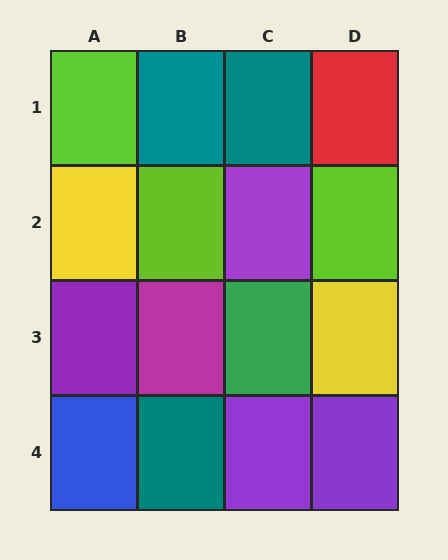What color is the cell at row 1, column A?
Lime.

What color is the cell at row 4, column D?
Purple.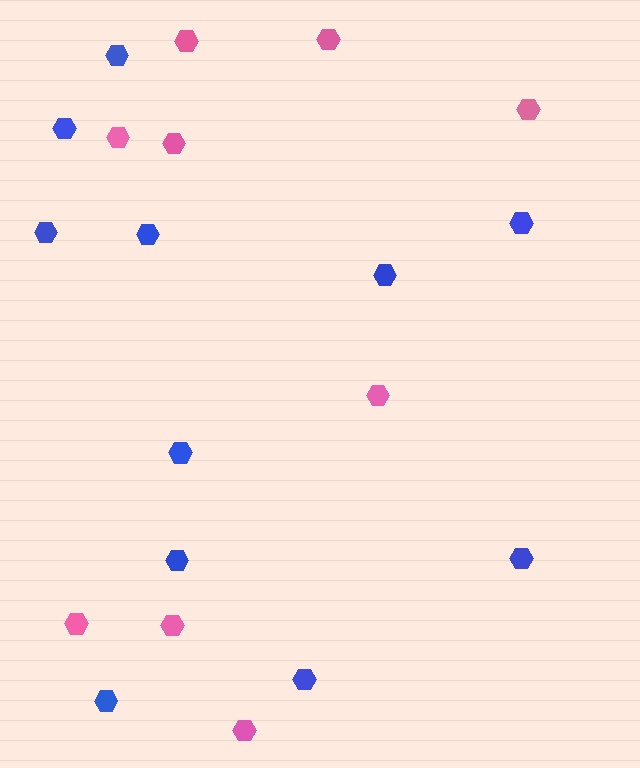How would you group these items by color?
There are 2 groups: one group of blue hexagons (11) and one group of pink hexagons (9).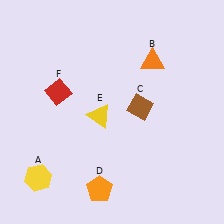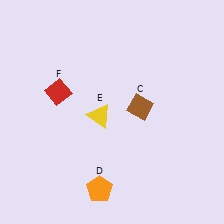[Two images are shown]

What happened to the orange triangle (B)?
The orange triangle (B) was removed in Image 2. It was in the top-right area of Image 1.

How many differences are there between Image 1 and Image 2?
There are 2 differences between the two images.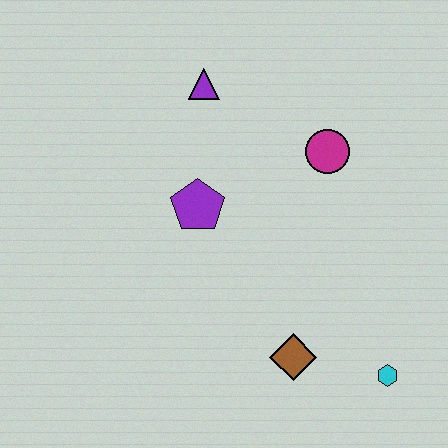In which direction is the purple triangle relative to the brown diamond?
The purple triangle is above the brown diamond.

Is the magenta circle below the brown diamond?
No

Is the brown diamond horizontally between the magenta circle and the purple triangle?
Yes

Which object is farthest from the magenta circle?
The cyan hexagon is farthest from the magenta circle.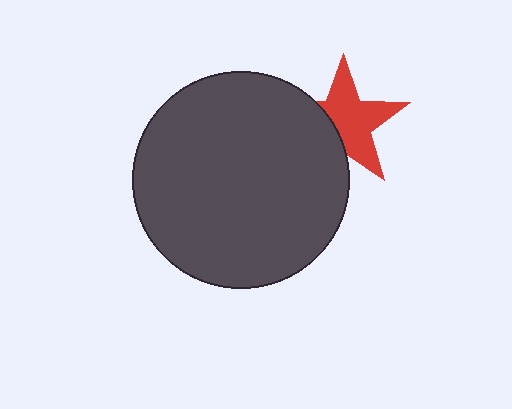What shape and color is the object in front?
The object in front is a dark gray circle.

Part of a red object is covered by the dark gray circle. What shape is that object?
It is a star.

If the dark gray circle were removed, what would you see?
You would see the complete red star.